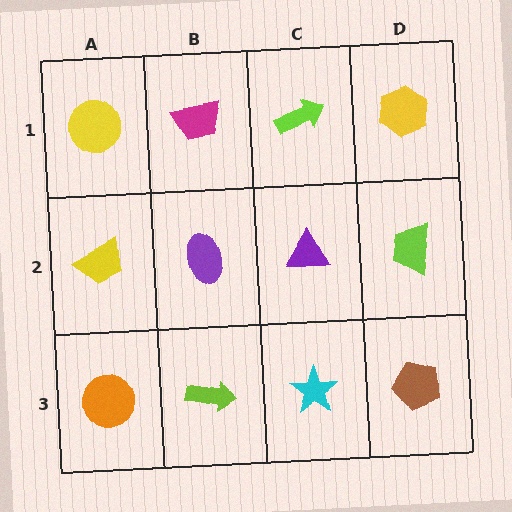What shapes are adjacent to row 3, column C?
A purple triangle (row 2, column C), a lime arrow (row 3, column B), a brown pentagon (row 3, column D).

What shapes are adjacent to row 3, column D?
A lime trapezoid (row 2, column D), a cyan star (row 3, column C).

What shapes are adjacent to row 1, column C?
A purple triangle (row 2, column C), a magenta trapezoid (row 1, column B), a yellow hexagon (row 1, column D).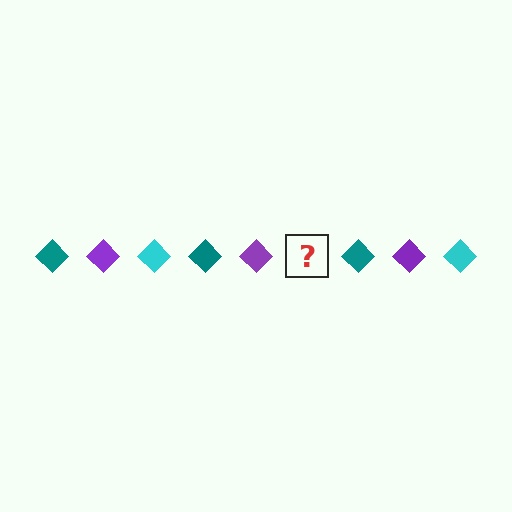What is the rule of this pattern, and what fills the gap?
The rule is that the pattern cycles through teal, purple, cyan diamonds. The gap should be filled with a cyan diamond.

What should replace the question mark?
The question mark should be replaced with a cyan diamond.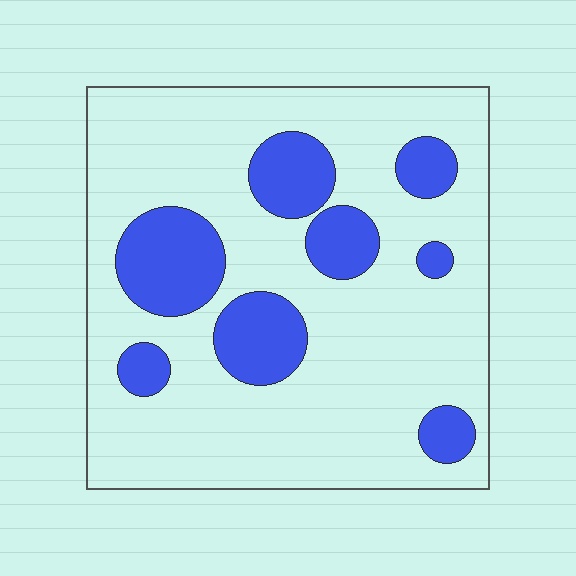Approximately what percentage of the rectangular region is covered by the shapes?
Approximately 20%.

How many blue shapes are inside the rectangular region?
8.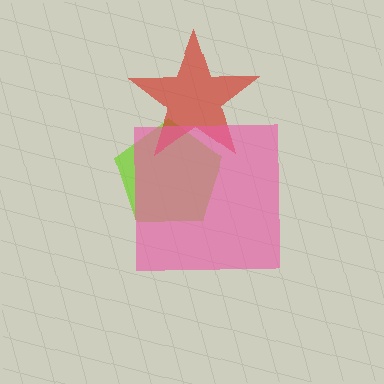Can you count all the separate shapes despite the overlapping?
Yes, there are 3 separate shapes.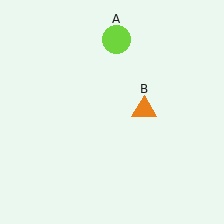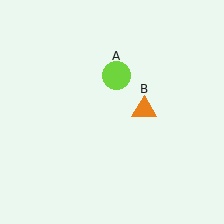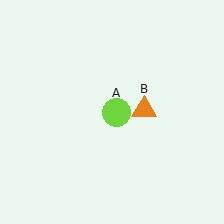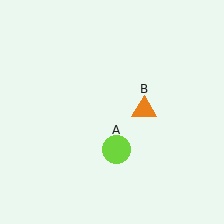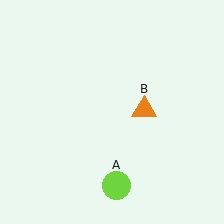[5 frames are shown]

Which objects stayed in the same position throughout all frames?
Orange triangle (object B) remained stationary.